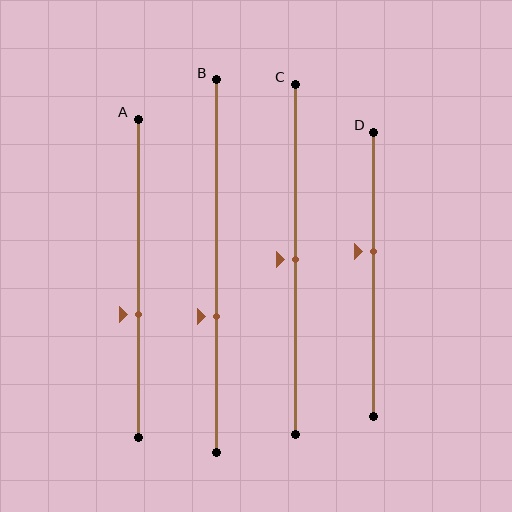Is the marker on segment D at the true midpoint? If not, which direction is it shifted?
No, the marker on segment D is shifted upward by about 8% of the segment length.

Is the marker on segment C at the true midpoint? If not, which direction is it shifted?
Yes, the marker on segment C is at the true midpoint.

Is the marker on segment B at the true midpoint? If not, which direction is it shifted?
No, the marker on segment B is shifted downward by about 14% of the segment length.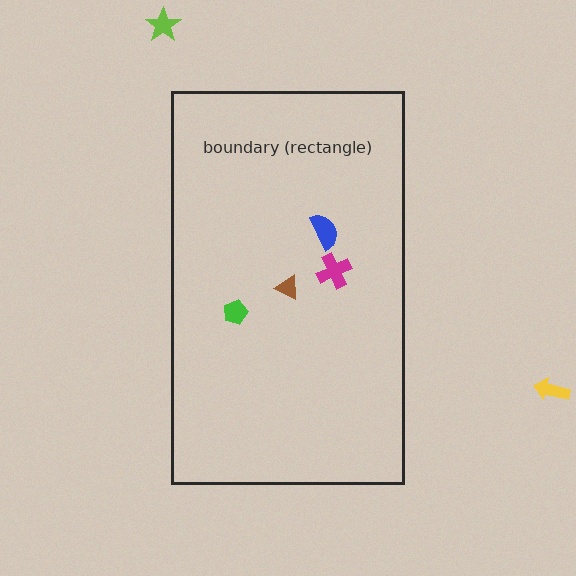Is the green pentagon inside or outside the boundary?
Inside.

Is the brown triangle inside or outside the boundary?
Inside.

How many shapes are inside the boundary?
4 inside, 2 outside.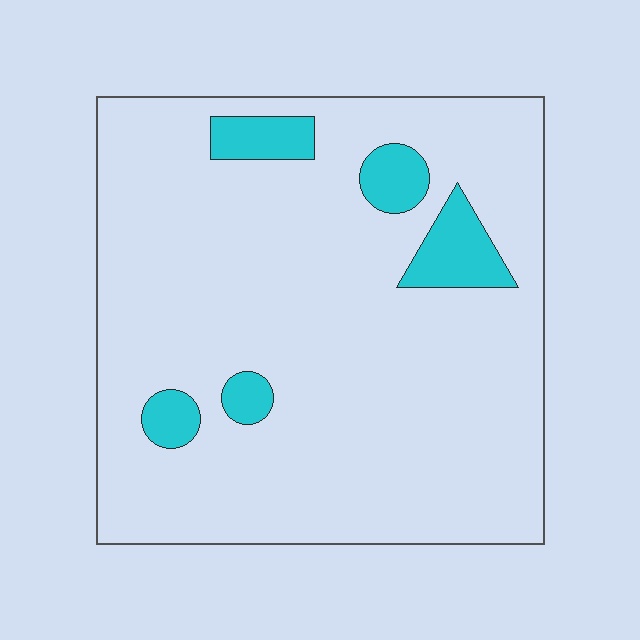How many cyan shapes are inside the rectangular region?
5.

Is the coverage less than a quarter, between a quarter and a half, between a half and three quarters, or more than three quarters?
Less than a quarter.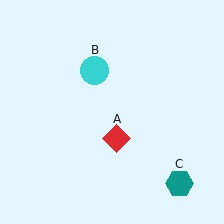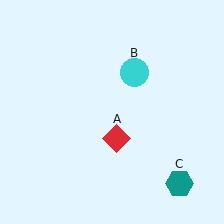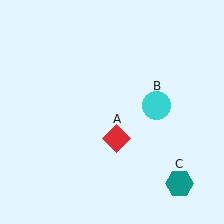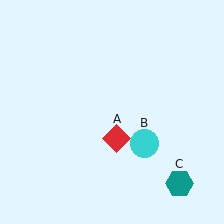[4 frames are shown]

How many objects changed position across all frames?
1 object changed position: cyan circle (object B).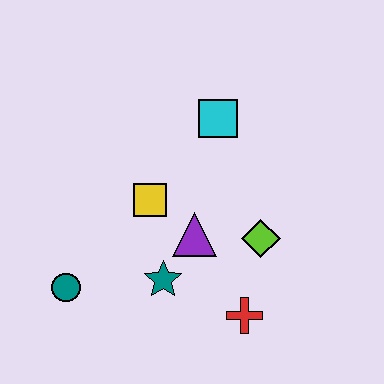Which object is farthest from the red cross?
The cyan square is farthest from the red cross.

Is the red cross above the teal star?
No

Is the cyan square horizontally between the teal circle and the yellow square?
No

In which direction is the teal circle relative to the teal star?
The teal circle is to the left of the teal star.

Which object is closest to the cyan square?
The yellow square is closest to the cyan square.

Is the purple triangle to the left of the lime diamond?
Yes